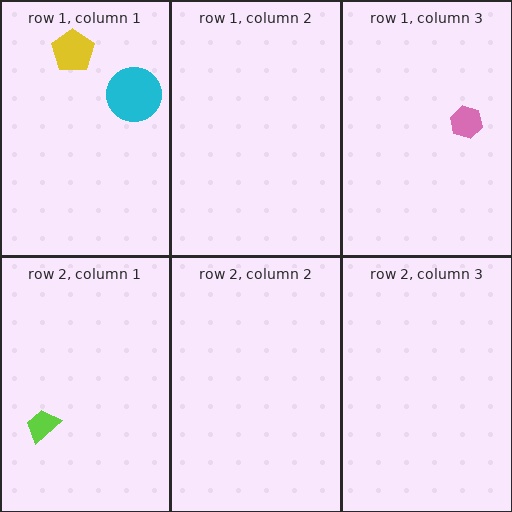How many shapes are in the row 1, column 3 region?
1.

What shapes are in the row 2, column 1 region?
The lime trapezoid.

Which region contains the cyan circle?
The row 1, column 1 region.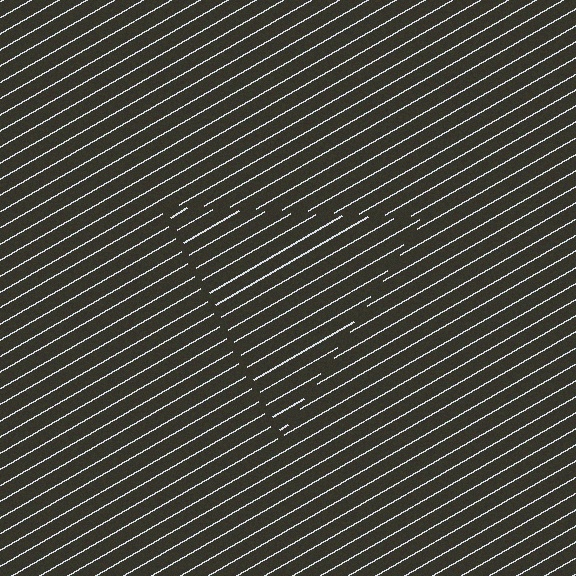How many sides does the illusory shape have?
3 sides — the line-ends trace a triangle.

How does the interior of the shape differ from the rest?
The interior of the shape contains the same grating, shifted by half a period — the contour is defined by the phase discontinuity where line-ends from the inner and outer gratings abut.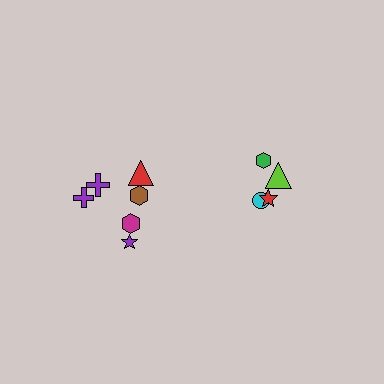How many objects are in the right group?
There are 4 objects.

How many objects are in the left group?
There are 6 objects.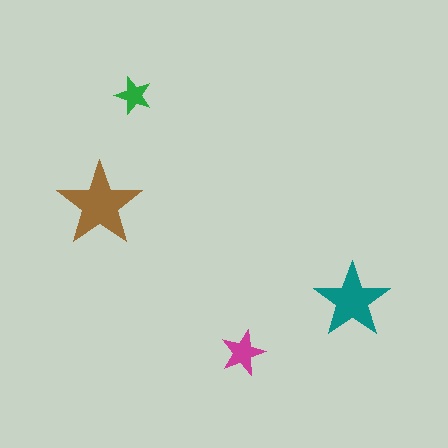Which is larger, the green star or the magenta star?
The magenta one.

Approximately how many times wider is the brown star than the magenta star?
About 2 times wider.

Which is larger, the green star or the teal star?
The teal one.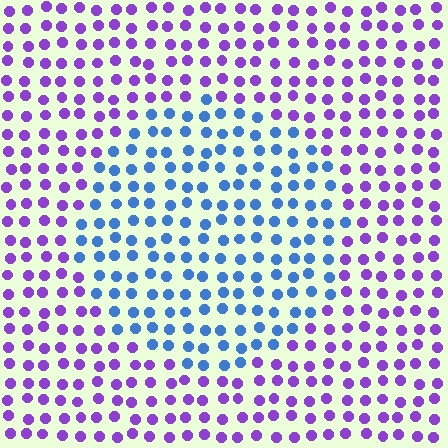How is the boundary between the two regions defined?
The boundary is defined purely by a slight shift in hue (about 57 degrees). Spacing, size, and orientation are identical on both sides.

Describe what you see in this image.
The image is filled with small purple elements in a uniform arrangement. A circle-shaped region is visible where the elements are tinted to a slightly different hue, forming a subtle color boundary.